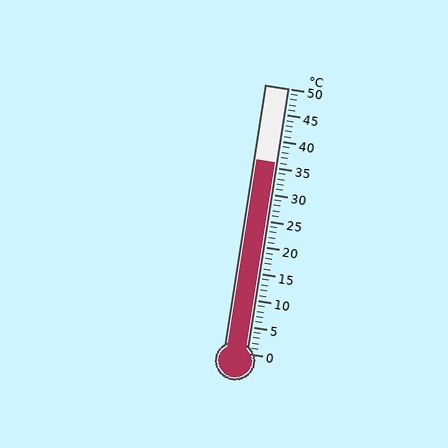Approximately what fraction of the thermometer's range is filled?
The thermometer is filled to approximately 70% of its range.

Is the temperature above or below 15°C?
The temperature is above 15°C.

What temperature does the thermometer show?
The thermometer shows approximately 36°C.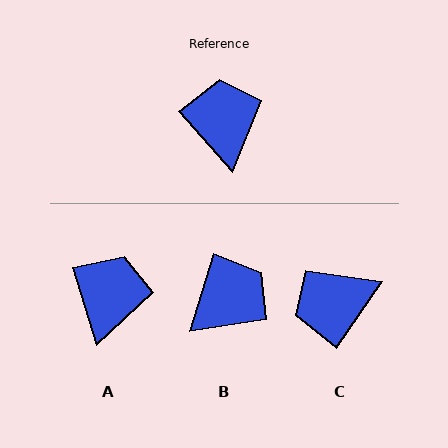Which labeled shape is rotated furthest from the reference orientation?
C, about 104 degrees away.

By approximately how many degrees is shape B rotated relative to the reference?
Approximately 59 degrees clockwise.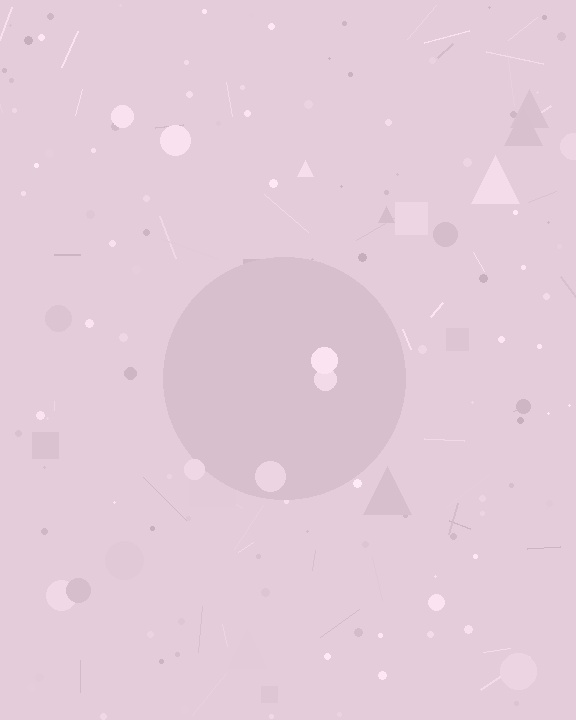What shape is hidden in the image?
A circle is hidden in the image.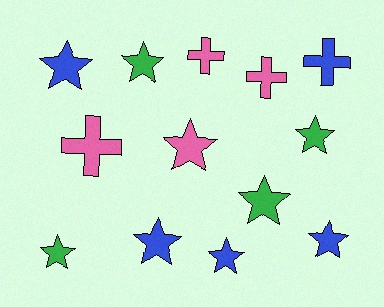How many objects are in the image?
There are 13 objects.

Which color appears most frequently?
Blue, with 5 objects.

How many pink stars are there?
There is 1 pink star.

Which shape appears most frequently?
Star, with 9 objects.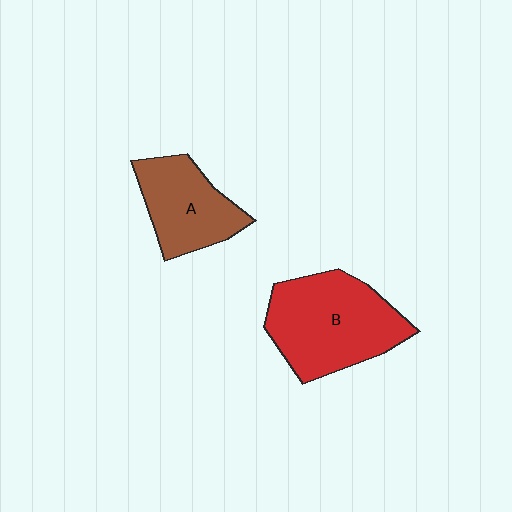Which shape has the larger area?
Shape B (red).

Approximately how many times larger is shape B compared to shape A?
Approximately 1.5 times.